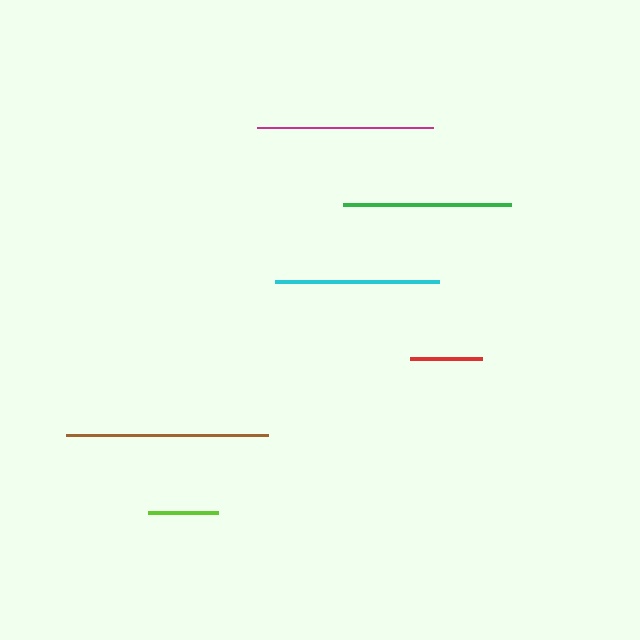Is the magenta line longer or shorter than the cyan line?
The magenta line is longer than the cyan line.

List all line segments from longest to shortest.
From longest to shortest: brown, magenta, green, cyan, red, lime.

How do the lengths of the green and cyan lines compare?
The green and cyan lines are approximately the same length.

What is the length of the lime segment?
The lime segment is approximately 70 pixels long.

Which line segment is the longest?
The brown line is the longest at approximately 202 pixels.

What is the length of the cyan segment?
The cyan segment is approximately 163 pixels long.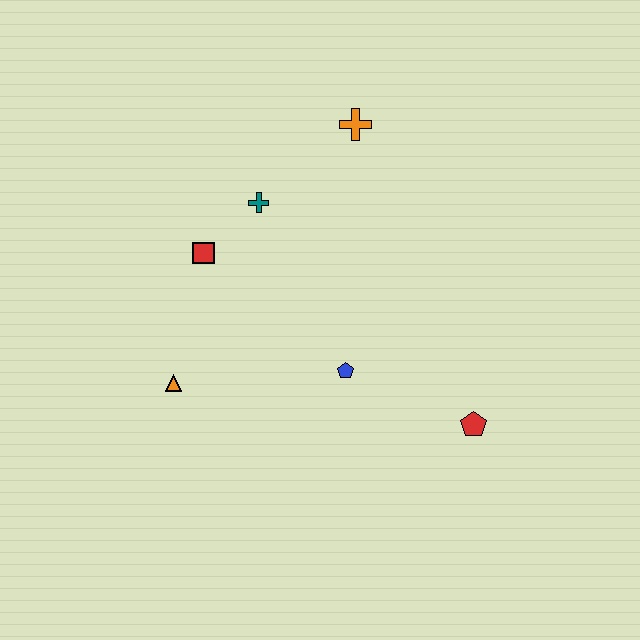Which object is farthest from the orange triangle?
The orange cross is farthest from the orange triangle.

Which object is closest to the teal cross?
The red square is closest to the teal cross.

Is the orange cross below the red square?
No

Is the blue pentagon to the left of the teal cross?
No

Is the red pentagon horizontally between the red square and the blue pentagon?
No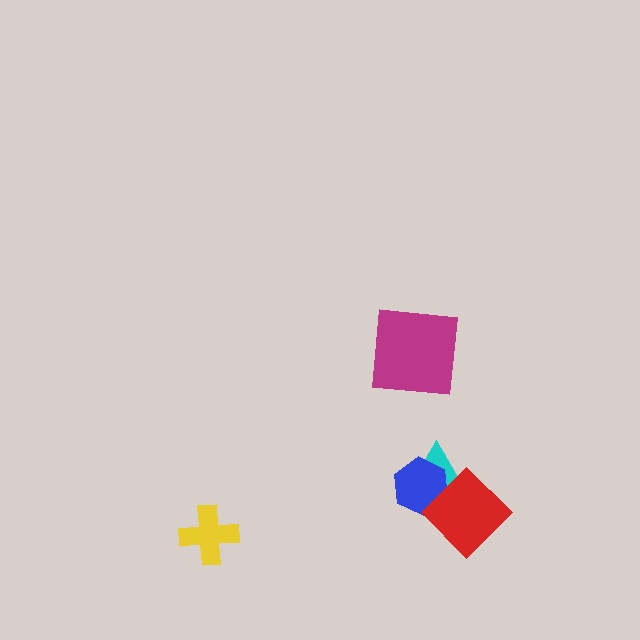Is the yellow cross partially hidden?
No, no other shape covers it.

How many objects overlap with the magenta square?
0 objects overlap with the magenta square.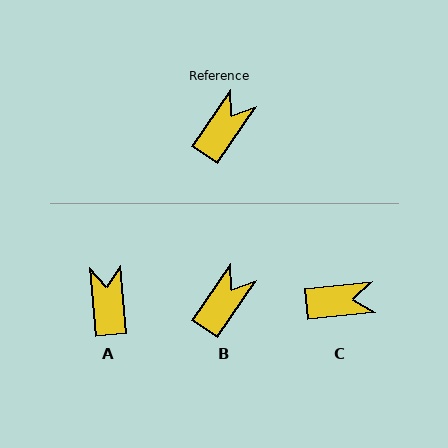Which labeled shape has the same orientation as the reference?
B.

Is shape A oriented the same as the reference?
No, it is off by about 39 degrees.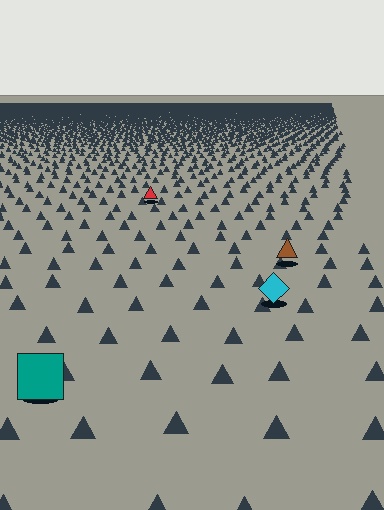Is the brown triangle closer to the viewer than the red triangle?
Yes. The brown triangle is closer — you can tell from the texture gradient: the ground texture is coarser near it.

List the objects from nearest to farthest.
From nearest to farthest: the teal square, the cyan diamond, the brown triangle, the red triangle.